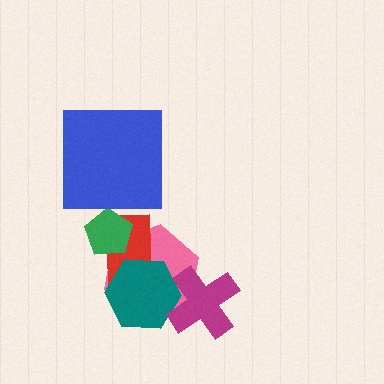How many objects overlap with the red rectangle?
3 objects overlap with the red rectangle.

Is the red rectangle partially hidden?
Yes, it is partially covered by another shape.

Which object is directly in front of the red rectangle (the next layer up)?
The green pentagon is directly in front of the red rectangle.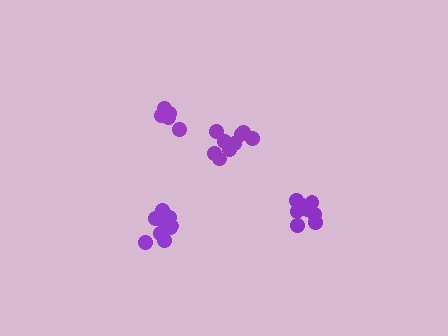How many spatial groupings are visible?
There are 4 spatial groupings.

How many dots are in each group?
Group 1: 9 dots, Group 2: 10 dots, Group 3: 6 dots, Group 4: 9 dots (34 total).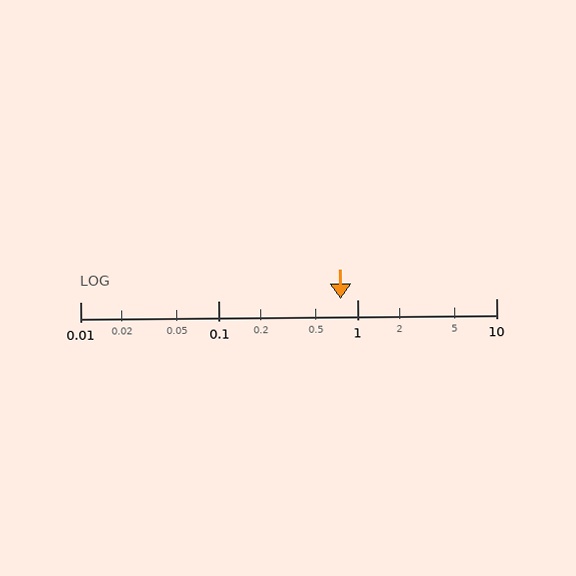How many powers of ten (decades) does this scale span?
The scale spans 3 decades, from 0.01 to 10.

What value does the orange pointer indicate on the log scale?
The pointer indicates approximately 0.76.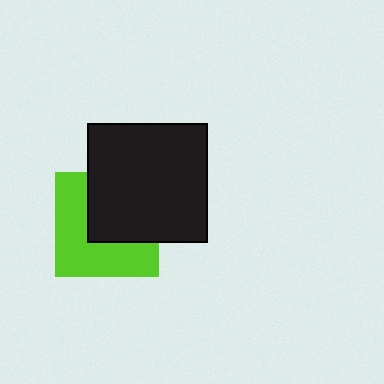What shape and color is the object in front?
The object in front is a black square.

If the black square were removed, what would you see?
You would see the complete lime square.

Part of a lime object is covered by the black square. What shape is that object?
It is a square.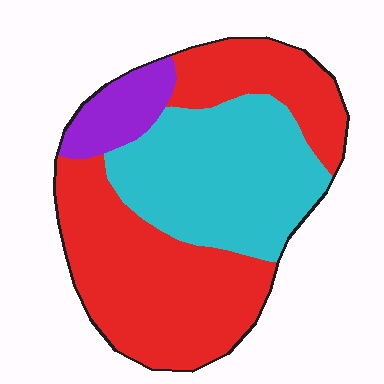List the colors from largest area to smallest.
From largest to smallest: red, cyan, purple.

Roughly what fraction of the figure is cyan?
Cyan takes up about three eighths (3/8) of the figure.